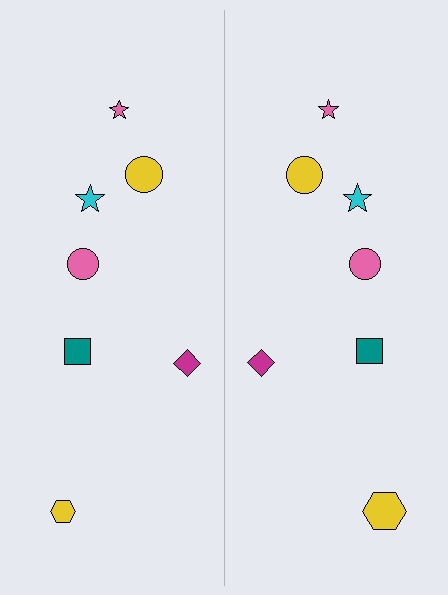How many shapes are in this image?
There are 14 shapes in this image.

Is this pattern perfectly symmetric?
No, the pattern is not perfectly symmetric. The yellow hexagon on the right side has a different size than its mirror counterpart.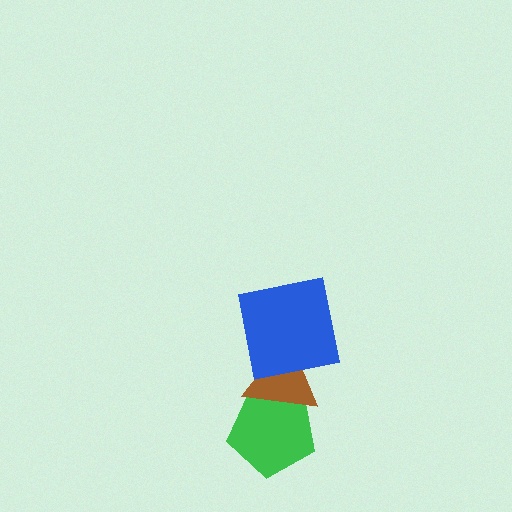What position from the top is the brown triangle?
The brown triangle is 2nd from the top.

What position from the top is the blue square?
The blue square is 1st from the top.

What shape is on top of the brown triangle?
The blue square is on top of the brown triangle.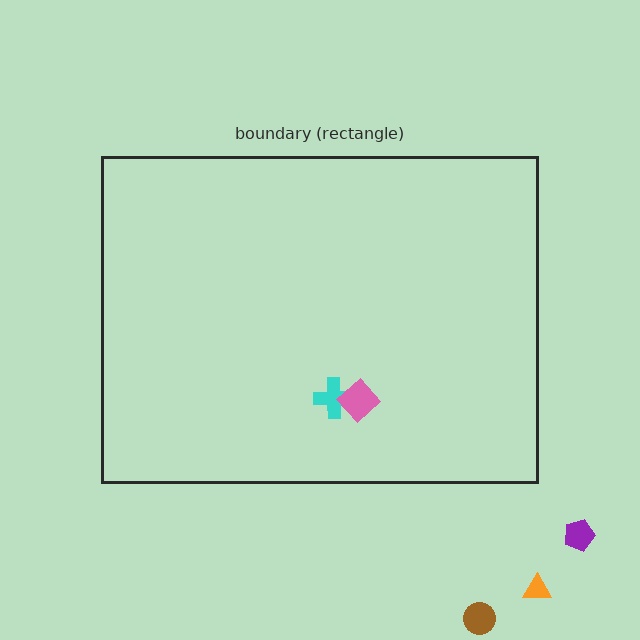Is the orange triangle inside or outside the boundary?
Outside.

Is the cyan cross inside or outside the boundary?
Inside.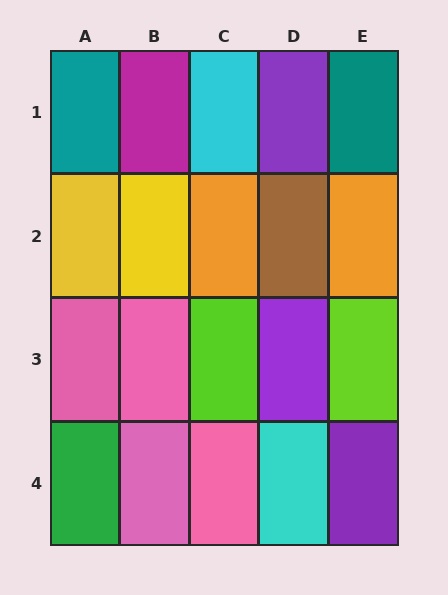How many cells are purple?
3 cells are purple.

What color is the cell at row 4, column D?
Cyan.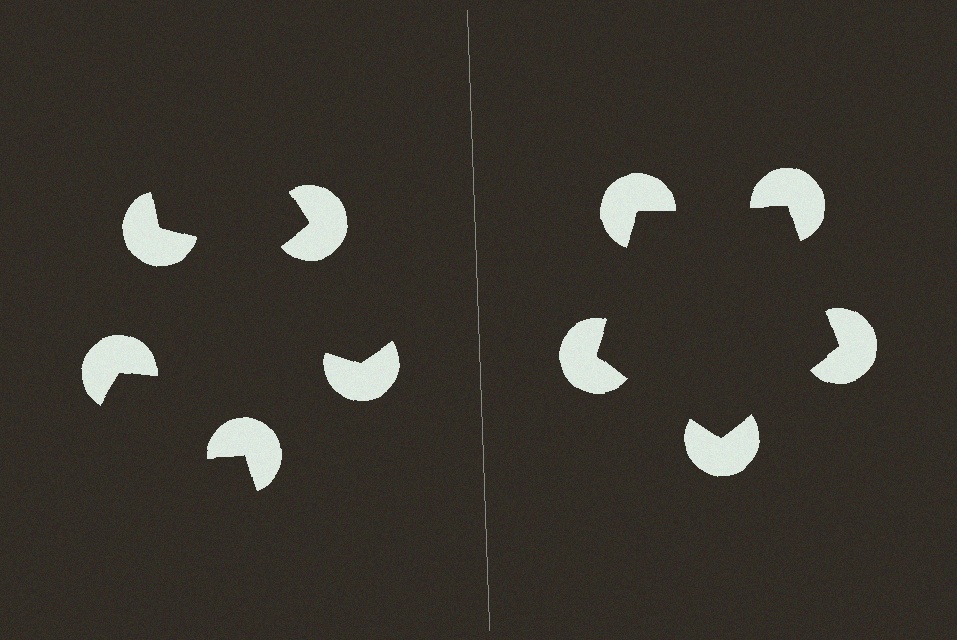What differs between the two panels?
The pac-man discs are positioned identically on both sides; only the wedge orientations differ. On the right they align to a pentagon; on the left they are misaligned.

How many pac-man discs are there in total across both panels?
10 — 5 on each side.